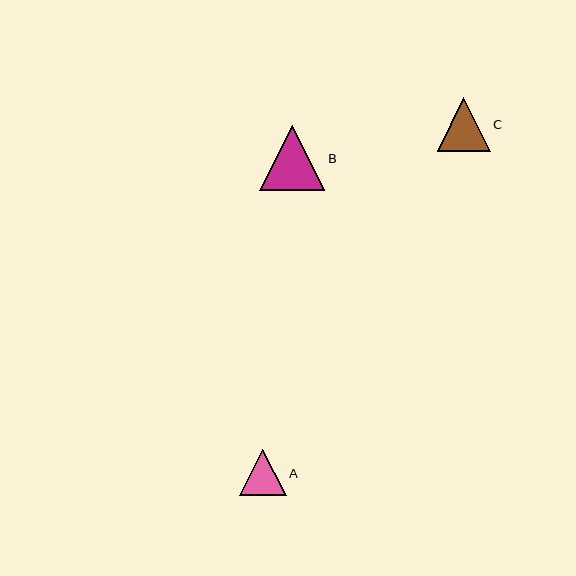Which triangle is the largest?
Triangle B is the largest with a size of approximately 65 pixels.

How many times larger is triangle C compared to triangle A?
Triangle C is approximately 1.2 times the size of triangle A.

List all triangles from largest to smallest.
From largest to smallest: B, C, A.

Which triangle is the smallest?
Triangle A is the smallest with a size of approximately 46 pixels.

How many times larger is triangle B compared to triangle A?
Triangle B is approximately 1.4 times the size of triangle A.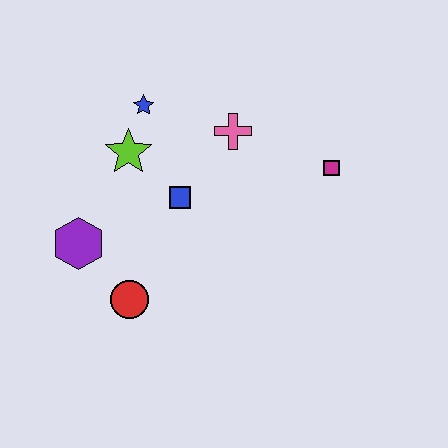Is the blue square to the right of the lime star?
Yes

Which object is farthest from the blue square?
The magenta square is farthest from the blue square.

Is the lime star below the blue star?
Yes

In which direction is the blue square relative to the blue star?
The blue square is below the blue star.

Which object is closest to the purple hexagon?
The red circle is closest to the purple hexagon.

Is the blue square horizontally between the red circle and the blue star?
No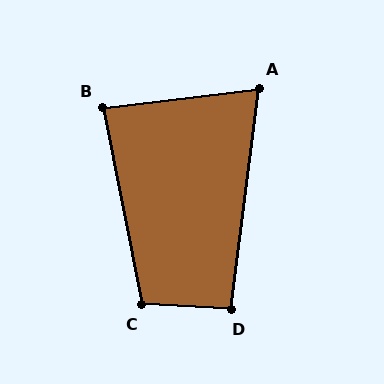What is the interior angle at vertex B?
Approximately 85 degrees (approximately right).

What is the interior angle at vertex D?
Approximately 95 degrees (approximately right).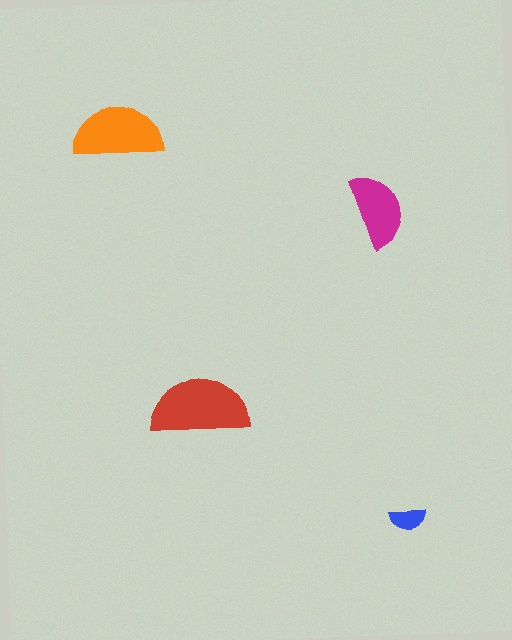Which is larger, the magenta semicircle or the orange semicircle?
The orange one.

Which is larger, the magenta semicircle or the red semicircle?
The red one.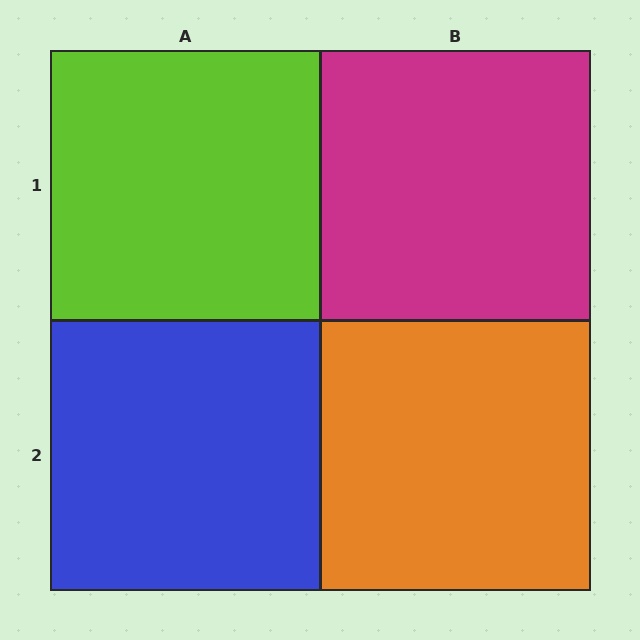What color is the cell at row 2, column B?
Orange.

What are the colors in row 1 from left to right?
Lime, magenta.